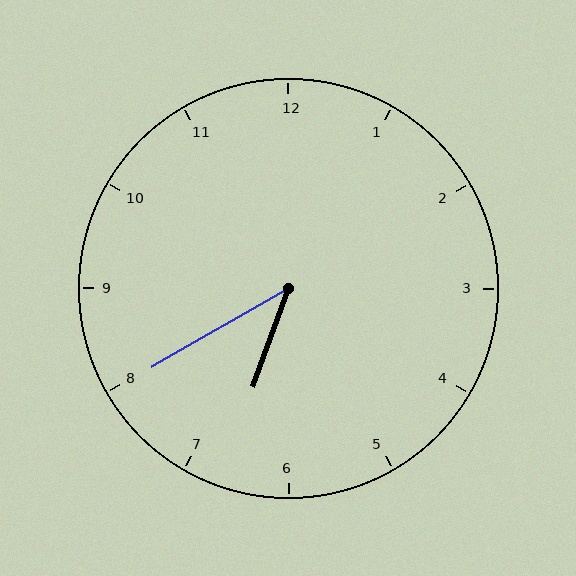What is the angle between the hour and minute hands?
Approximately 40 degrees.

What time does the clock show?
6:40.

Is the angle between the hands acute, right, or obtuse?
It is acute.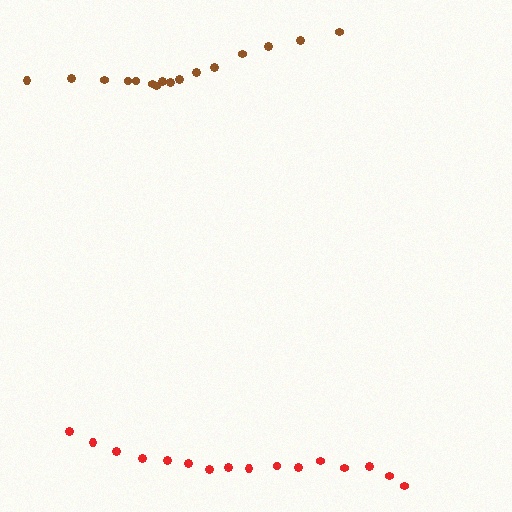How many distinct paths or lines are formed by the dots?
There are 2 distinct paths.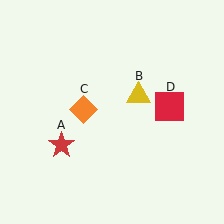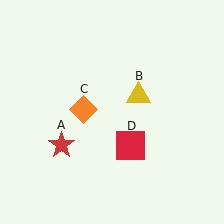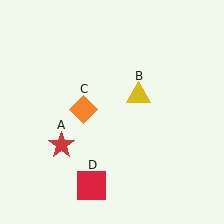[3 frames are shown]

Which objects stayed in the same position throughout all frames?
Red star (object A) and yellow triangle (object B) and orange diamond (object C) remained stationary.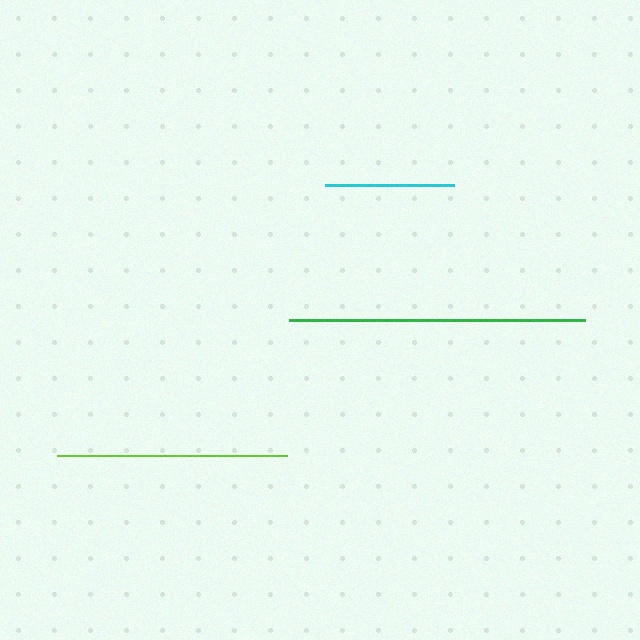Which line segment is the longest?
The green line is the longest at approximately 297 pixels.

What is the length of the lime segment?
The lime segment is approximately 230 pixels long.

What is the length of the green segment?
The green segment is approximately 297 pixels long.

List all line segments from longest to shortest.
From longest to shortest: green, lime, cyan.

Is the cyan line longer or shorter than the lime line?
The lime line is longer than the cyan line.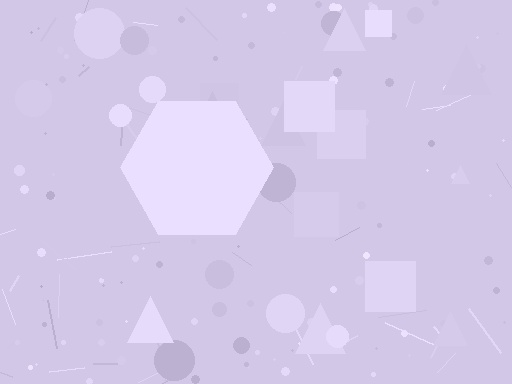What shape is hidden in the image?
A hexagon is hidden in the image.